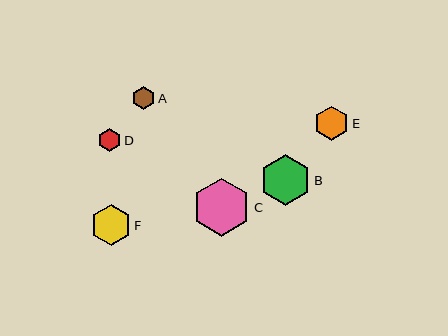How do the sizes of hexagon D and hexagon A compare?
Hexagon D and hexagon A are approximately the same size.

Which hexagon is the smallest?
Hexagon A is the smallest with a size of approximately 22 pixels.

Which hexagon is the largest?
Hexagon C is the largest with a size of approximately 58 pixels.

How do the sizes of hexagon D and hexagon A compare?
Hexagon D and hexagon A are approximately the same size.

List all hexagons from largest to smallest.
From largest to smallest: C, B, F, E, D, A.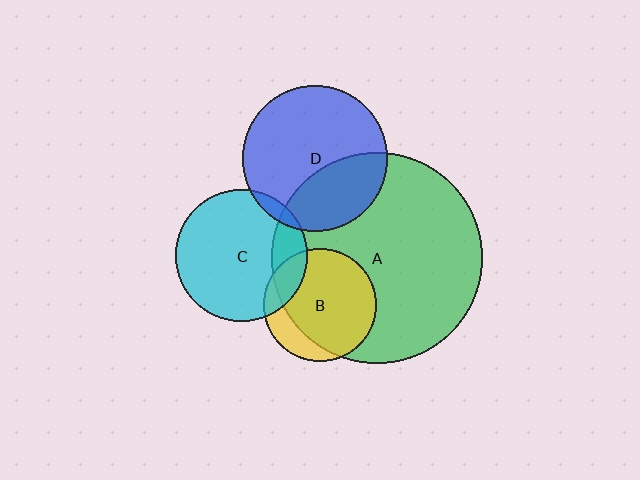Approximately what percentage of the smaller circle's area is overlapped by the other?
Approximately 15%.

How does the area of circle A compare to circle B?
Approximately 3.5 times.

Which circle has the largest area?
Circle A (green).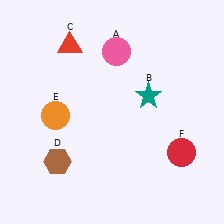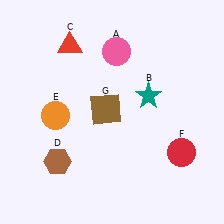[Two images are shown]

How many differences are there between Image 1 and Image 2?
There is 1 difference between the two images.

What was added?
A brown square (G) was added in Image 2.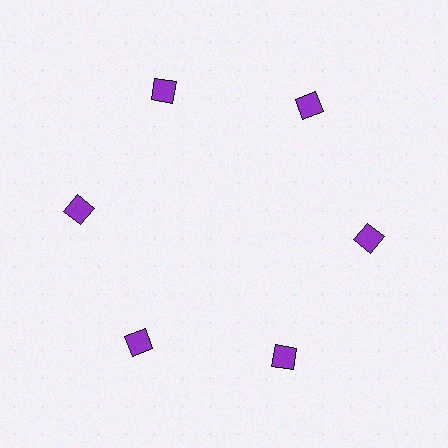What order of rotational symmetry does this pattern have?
This pattern has 6-fold rotational symmetry.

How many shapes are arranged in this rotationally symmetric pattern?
There are 6 shapes, arranged in 6 groups of 1.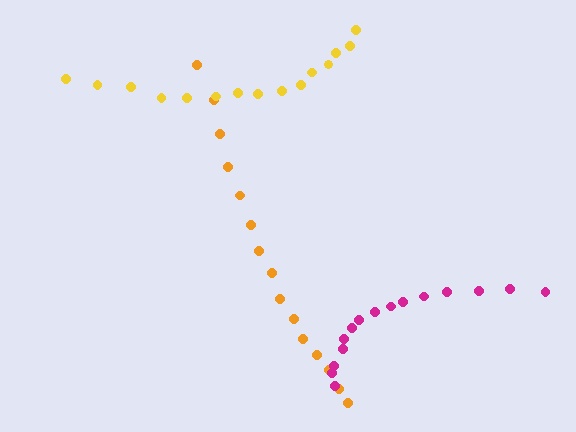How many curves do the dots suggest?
There are 3 distinct paths.